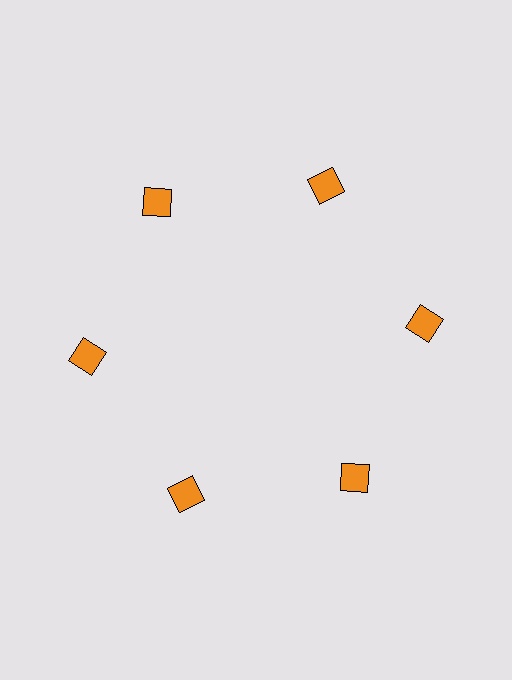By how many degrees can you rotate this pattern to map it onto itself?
The pattern maps onto itself every 60 degrees of rotation.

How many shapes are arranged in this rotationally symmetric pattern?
There are 6 shapes, arranged in 6 groups of 1.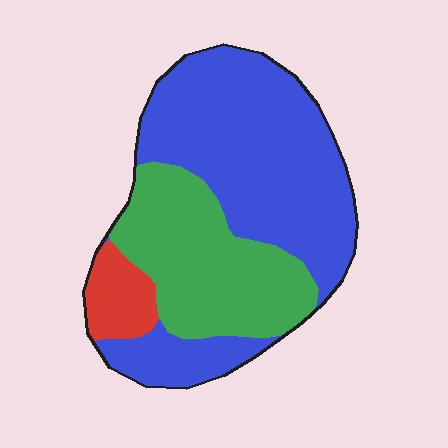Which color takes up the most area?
Blue, at roughly 60%.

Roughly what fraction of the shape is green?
Green takes up about one third (1/3) of the shape.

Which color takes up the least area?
Red, at roughly 10%.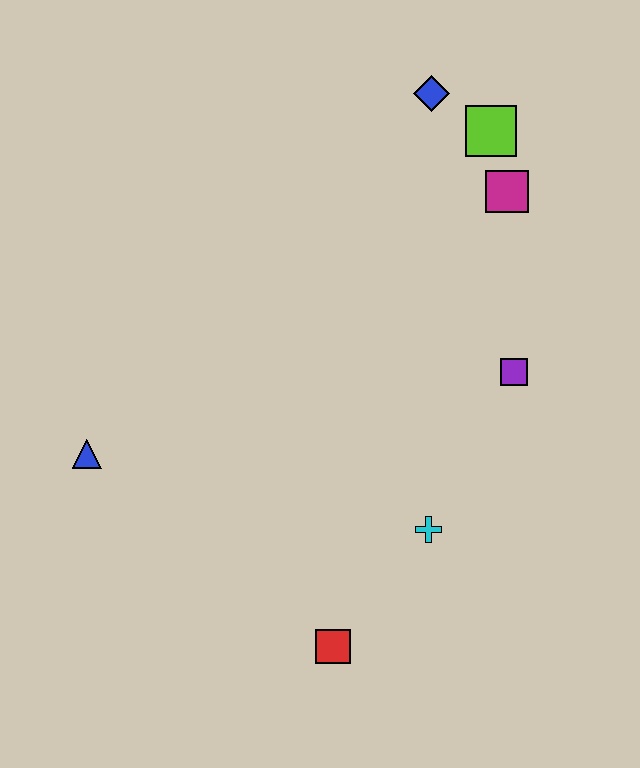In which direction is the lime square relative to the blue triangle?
The lime square is to the right of the blue triangle.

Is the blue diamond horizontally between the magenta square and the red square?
Yes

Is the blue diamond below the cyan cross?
No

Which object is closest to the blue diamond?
The lime square is closest to the blue diamond.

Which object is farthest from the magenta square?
The blue triangle is farthest from the magenta square.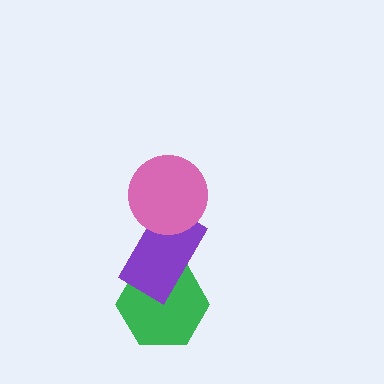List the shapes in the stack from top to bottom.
From top to bottom: the pink circle, the purple rectangle, the green hexagon.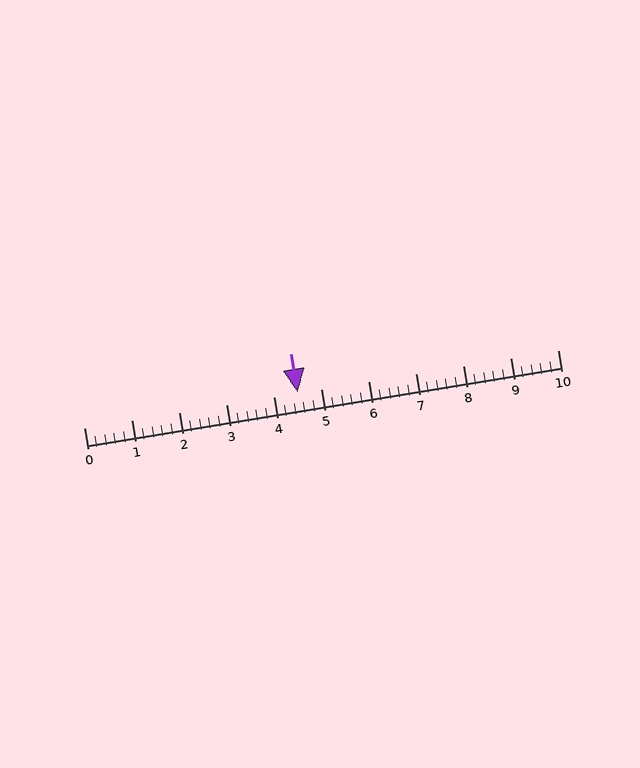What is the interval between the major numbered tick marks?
The major tick marks are spaced 1 units apart.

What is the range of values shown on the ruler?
The ruler shows values from 0 to 10.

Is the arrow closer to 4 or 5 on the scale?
The arrow is closer to 5.